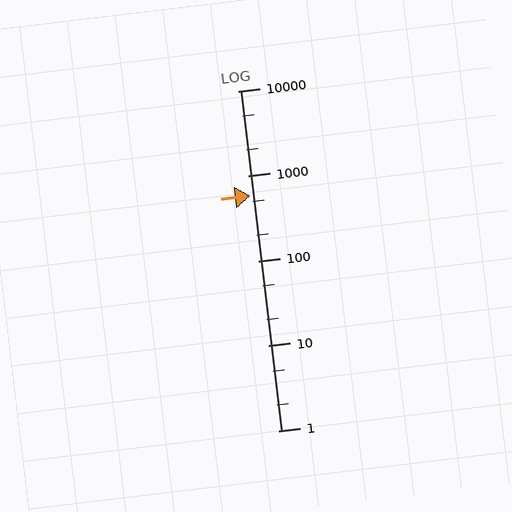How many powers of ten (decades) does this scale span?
The scale spans 4 decades, from 1 to 10000.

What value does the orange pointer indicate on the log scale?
The pointer indicates approximately 590.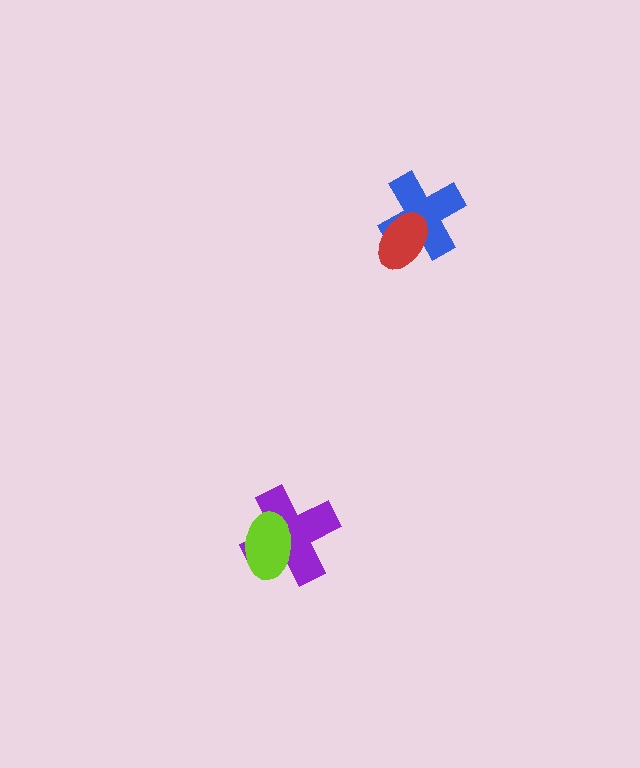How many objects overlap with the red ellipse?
1 object overlaps with the red ellipse.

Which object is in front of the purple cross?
The lime ellipse is in front of the purple cross.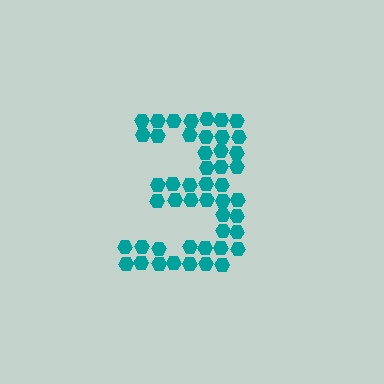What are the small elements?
The small elements are hexagons.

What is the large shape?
The large shape is the digit 3.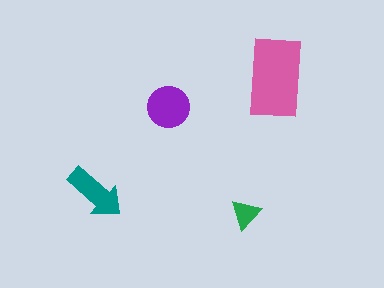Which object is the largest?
The pink rectangle.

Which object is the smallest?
The green triangle.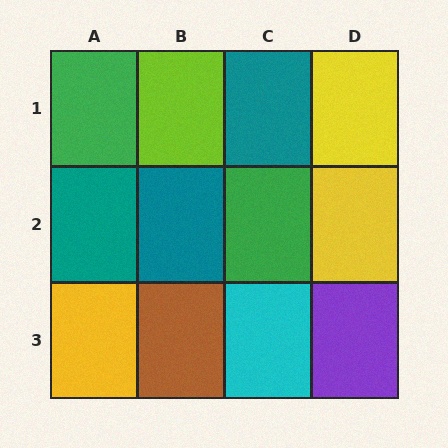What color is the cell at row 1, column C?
Teal.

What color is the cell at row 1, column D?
Yellow.